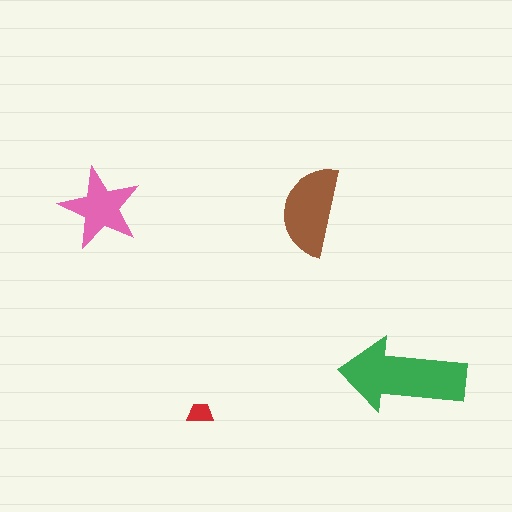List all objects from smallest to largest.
The red trapezoid, the pink star, the brown semicircle, the green arrow.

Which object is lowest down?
The red trapezoid is bottommost.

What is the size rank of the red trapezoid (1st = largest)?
4th.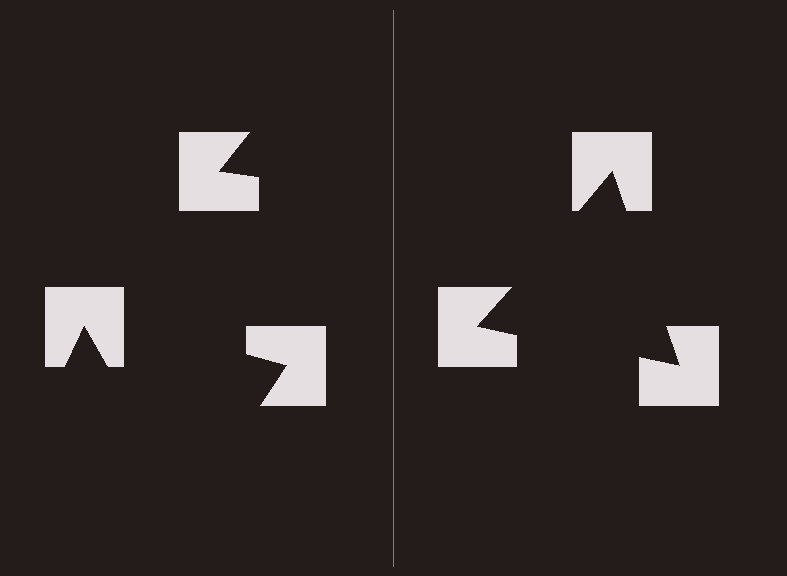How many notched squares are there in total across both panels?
6 — 3 on each side.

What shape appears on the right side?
An illusory triangle.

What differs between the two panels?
The notched squares are positioned identically on both sides; only the wedge orientations differ. On the right they align to a triangle; on the left they are misaligned.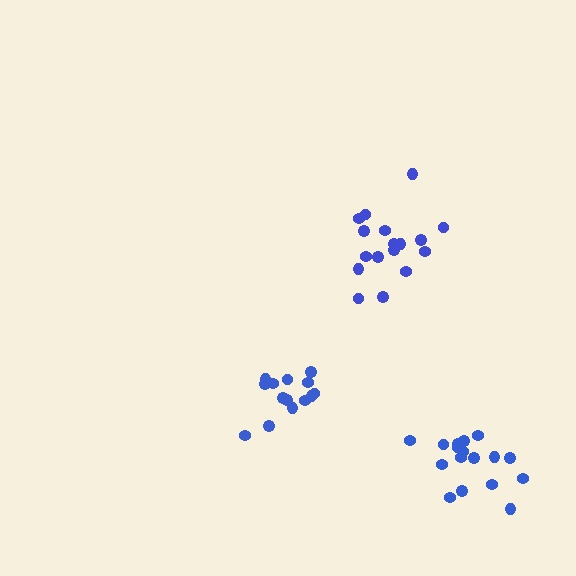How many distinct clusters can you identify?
There are 3 distinct clusters.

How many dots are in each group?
Group 1: 14 dots, Group 2: 17 dots, Group 3: 17 dots (48 total).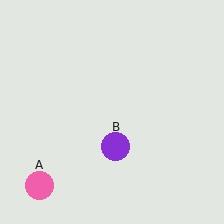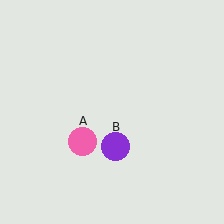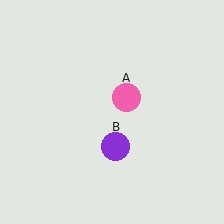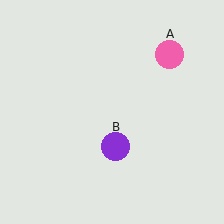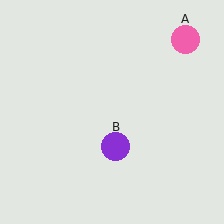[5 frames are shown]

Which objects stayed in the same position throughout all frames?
Purple circle (object B) remained stationary.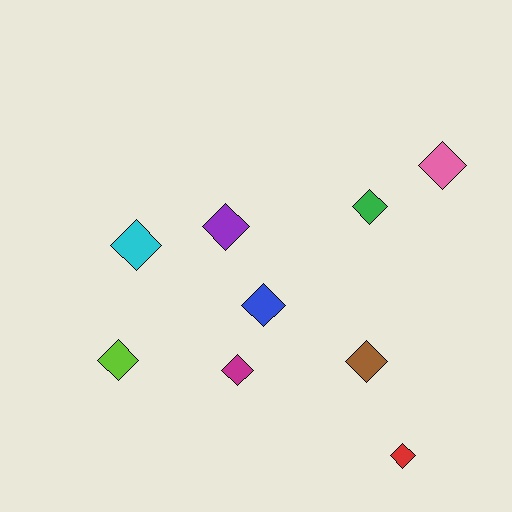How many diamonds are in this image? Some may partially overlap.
There are 9 diamonds.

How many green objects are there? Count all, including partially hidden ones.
There is 1 green object.